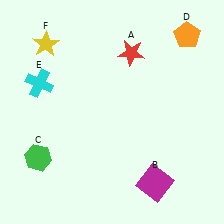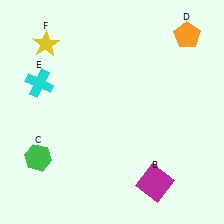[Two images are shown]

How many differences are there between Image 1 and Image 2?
There is 1 difference between the two images.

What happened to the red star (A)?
The red star (A) was removed in Image 2. It was in the top-right area of Image 1.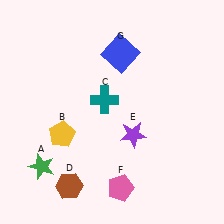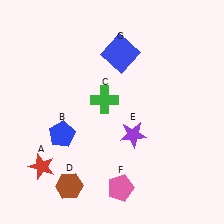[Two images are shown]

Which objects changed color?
A changed from green to red. B changed from yellow to blue. C changed from teal to green.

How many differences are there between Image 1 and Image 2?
There are 3 differences between the two images.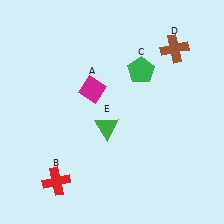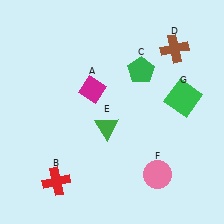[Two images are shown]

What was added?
A pink circle (F), a green square (G) were added in Image 2.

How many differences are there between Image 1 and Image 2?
There are 2 differences between the two images.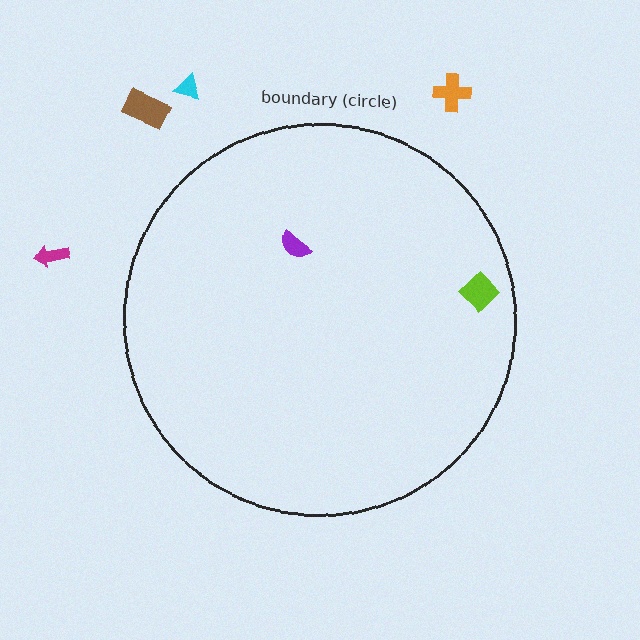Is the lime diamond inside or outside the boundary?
Inside.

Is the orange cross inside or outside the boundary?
Outside.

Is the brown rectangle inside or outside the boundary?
Outside.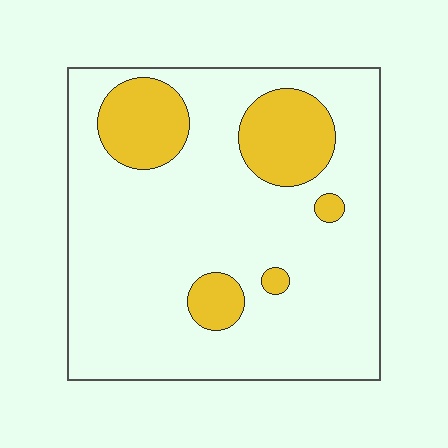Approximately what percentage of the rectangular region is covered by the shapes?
Approximately 20%.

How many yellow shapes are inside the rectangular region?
5.